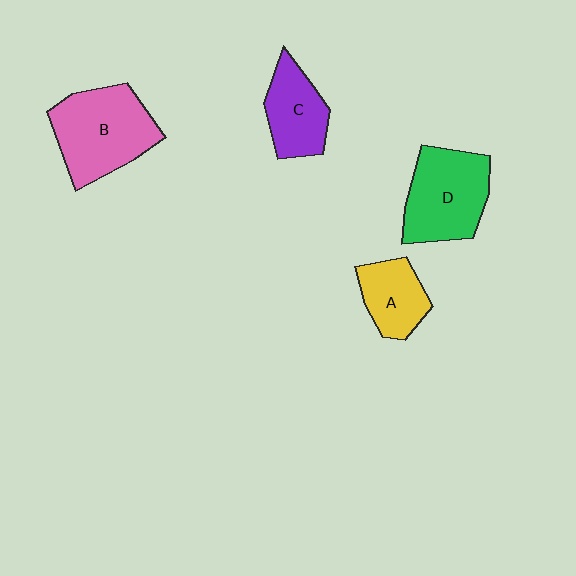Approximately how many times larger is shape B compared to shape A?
Approximately 1.8 times.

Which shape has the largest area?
Shape B (pink).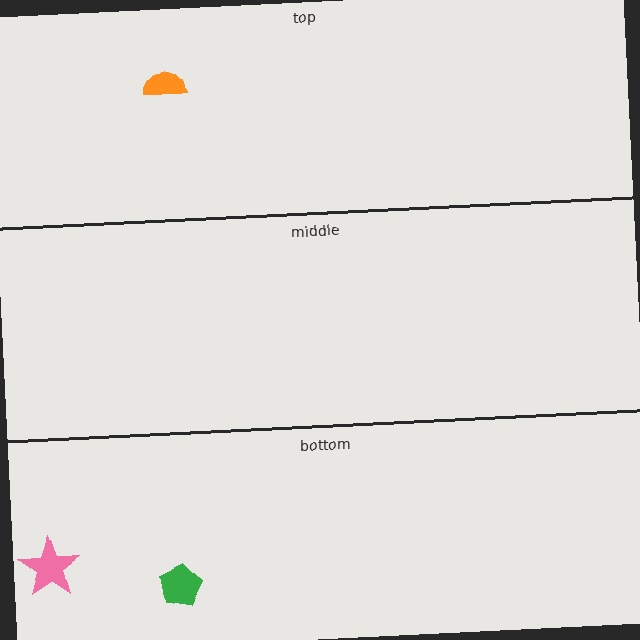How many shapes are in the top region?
1.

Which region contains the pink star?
The bottom region.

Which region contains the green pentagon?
The bottom region.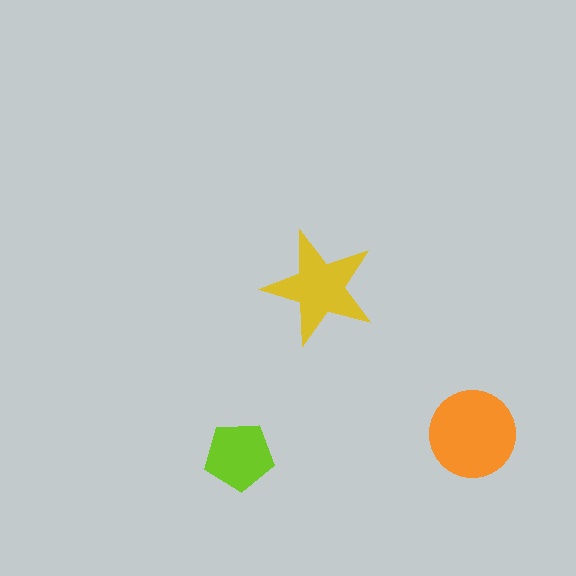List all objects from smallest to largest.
The lime pentagon, the yellow star, the orange circle.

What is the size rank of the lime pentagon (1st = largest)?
3rd.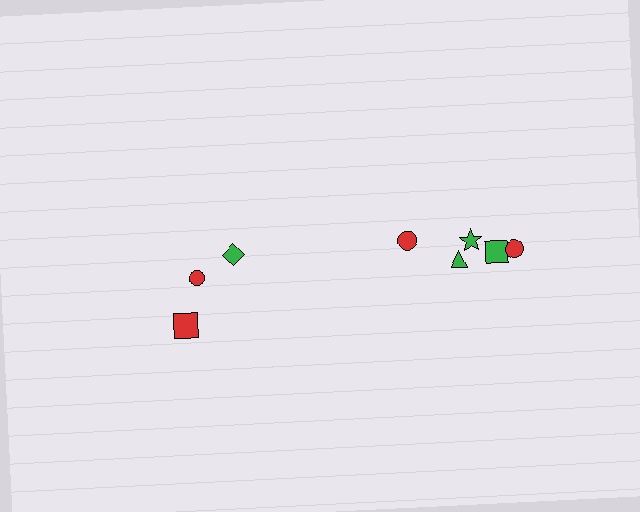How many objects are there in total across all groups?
There are 8 objects.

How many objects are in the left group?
There are 3 objects.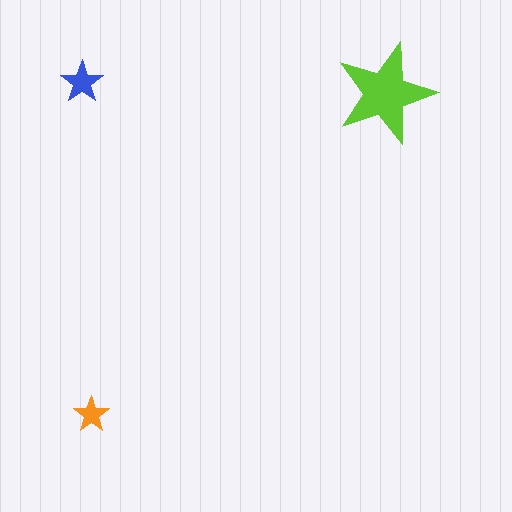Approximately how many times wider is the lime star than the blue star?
About 2.5 times wider.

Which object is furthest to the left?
The blue star is leftmost.